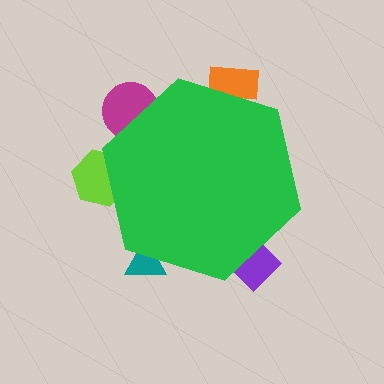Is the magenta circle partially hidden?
Yes, the magenta circle is partially hidden behind the green hexagon.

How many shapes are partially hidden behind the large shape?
5 shapes are partially hidden.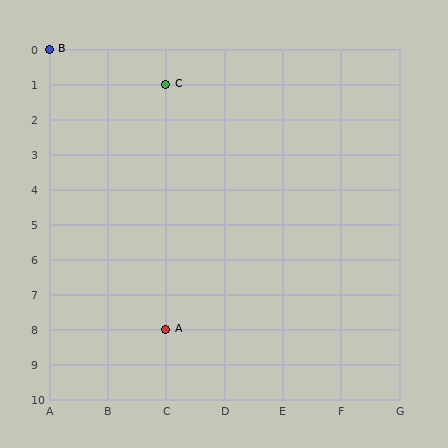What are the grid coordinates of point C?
Point C is at grid coordinates (C, 1).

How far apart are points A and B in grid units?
Points A and B are 2 columns and 8 rows apart (about 8.2 grid units diagonally).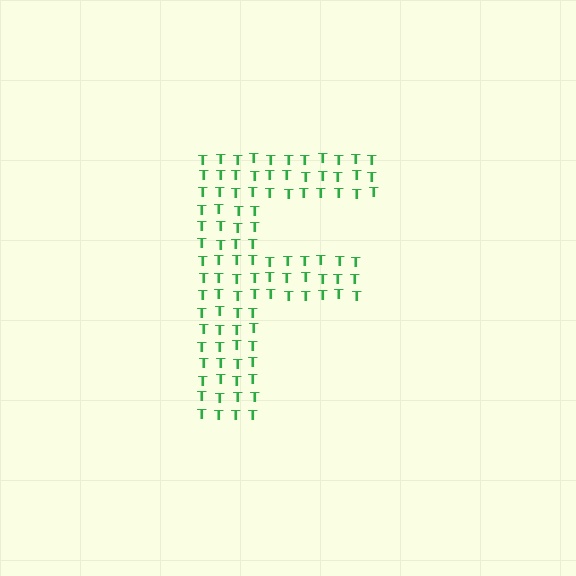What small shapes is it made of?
It is made of small letter T's.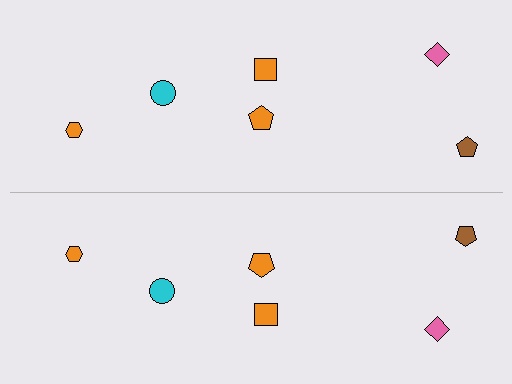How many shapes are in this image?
There are 12 shapes in this image.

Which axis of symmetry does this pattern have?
The pattern has a horizontal axis of symmetry running through the center of the image.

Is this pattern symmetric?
Yes, this pattern has bilateral (reflection) symmetry.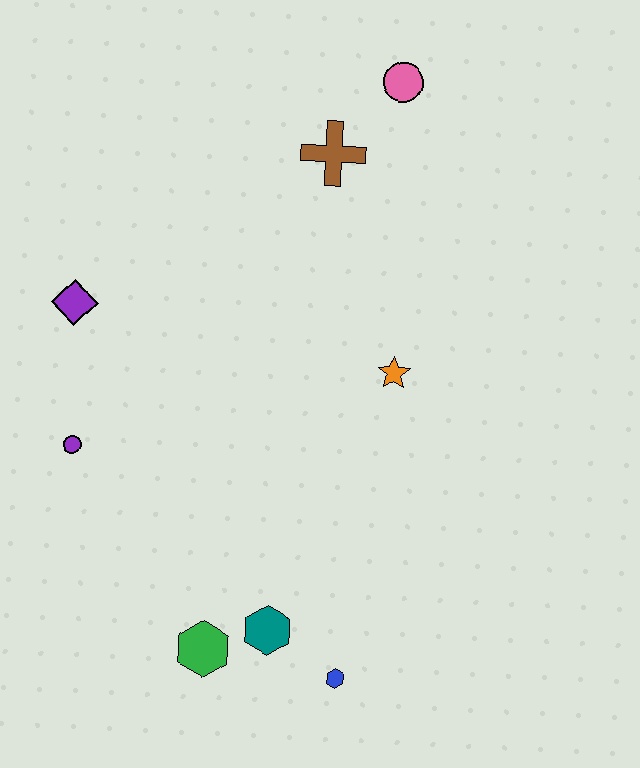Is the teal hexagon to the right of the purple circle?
Yes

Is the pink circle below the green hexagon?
No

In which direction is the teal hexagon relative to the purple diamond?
The teal hexagon is below the purple diamond.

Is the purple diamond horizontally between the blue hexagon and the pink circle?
No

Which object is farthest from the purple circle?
The pink circle is farthest from the purple circle.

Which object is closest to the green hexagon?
The teal hexagon is closest to the green hexagon.